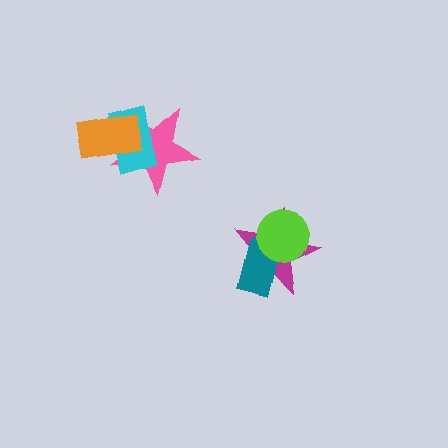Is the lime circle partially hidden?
No, no other shape covers it.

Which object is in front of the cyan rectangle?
The orange rectangle is in front of the cyan rectangle.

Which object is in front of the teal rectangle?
The lime circle is in front of the teal rectangle.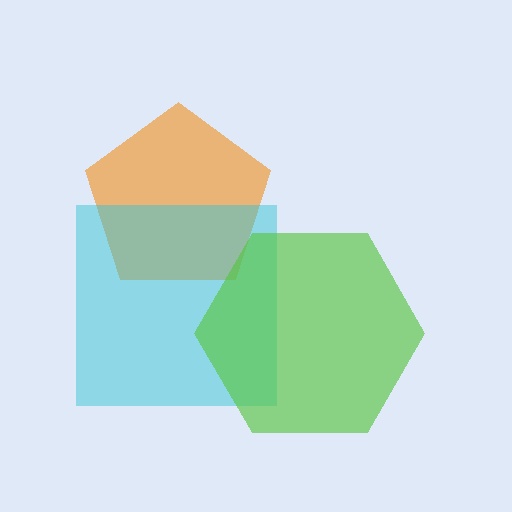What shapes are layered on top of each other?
The layered shapes are: an orange pentagon, a cyan square, a lime hexagon.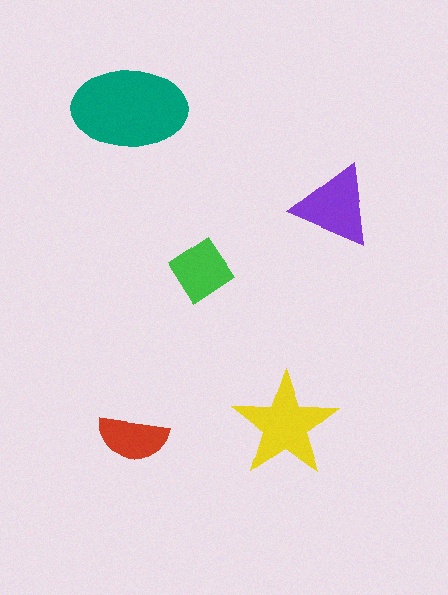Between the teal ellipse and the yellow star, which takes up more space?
The teal ellipse.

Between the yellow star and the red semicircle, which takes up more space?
The yellow star.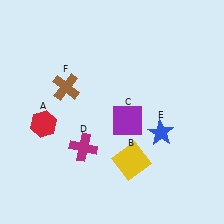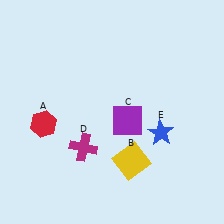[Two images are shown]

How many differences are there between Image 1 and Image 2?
There is 1 difference between the two images.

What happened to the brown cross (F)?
The brown cross (F) was removed in Image 2. It was in the top-left area of Image 1.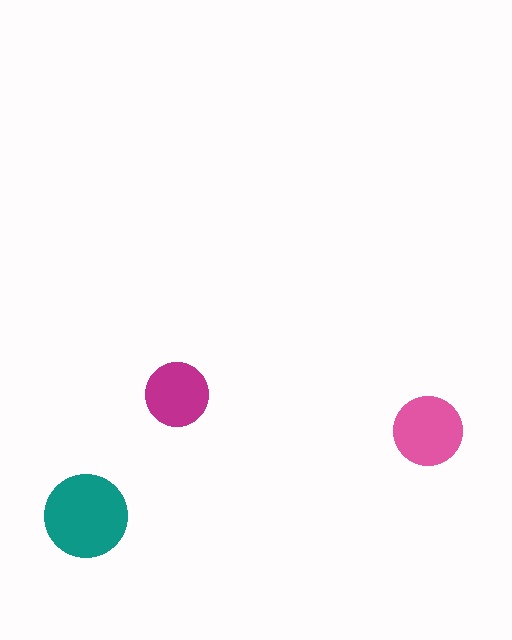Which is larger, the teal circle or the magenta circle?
The teal one.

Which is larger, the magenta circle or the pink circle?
The pink one.